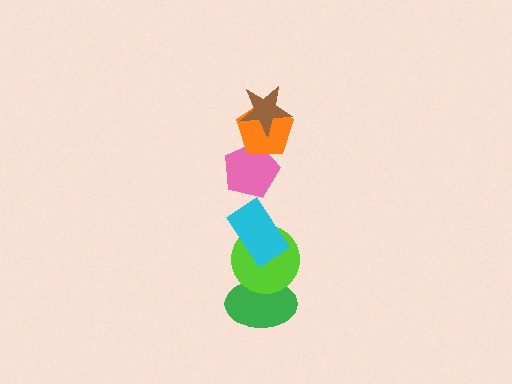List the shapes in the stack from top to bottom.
From top to bottom: the brown star, the orange pentagon, the pink pentagon, the cyan rectangle, the lime circle, the green ellipse.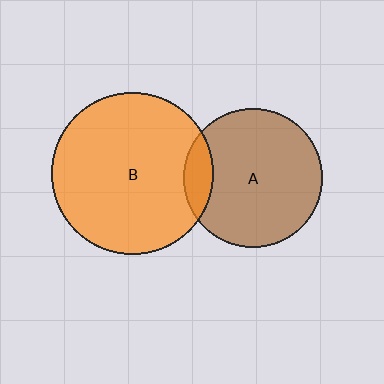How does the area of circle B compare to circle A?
Approximately 1.4 times.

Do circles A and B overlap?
Yes.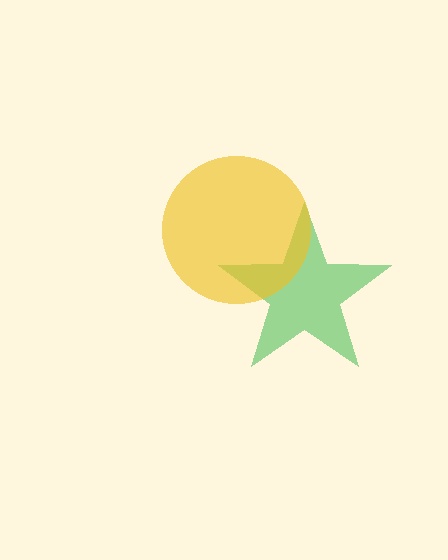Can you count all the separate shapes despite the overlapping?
Yes, there are 2 separate shapes.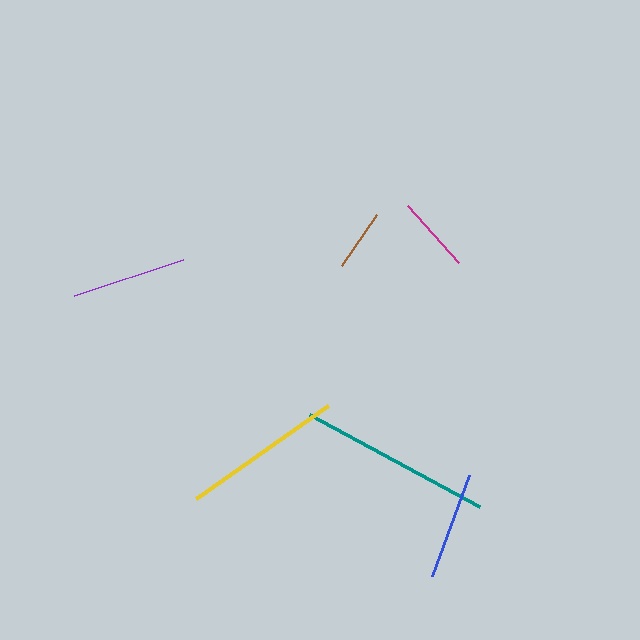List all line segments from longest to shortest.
From longest to shortest: teal, yellow, purple, blue, magenta, brown.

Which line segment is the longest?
The teal line is the longest at approximately 194 pixels.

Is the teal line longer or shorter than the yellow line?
The teal line is longer than the yellow line.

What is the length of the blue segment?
The blue segment is approximately 107 pixels long.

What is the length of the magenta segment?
The magenta segment is approximately 77 pixels long.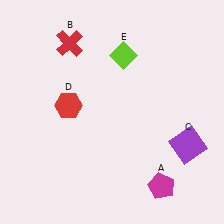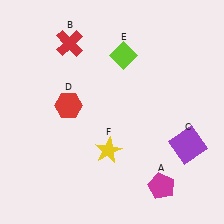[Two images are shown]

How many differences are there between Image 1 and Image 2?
There is 1 difference between the two images.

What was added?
A yellow star (F) was added in Image 2.